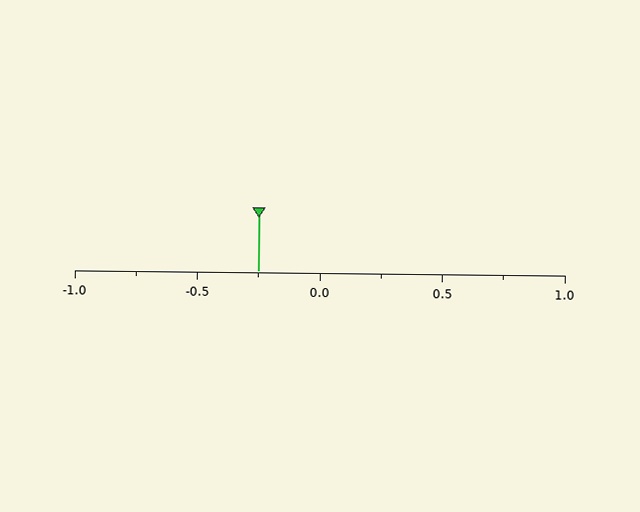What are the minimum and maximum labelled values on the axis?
The axis runs from -1.0 to 1.0.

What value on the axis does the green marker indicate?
The marker indicates approximately -0.25.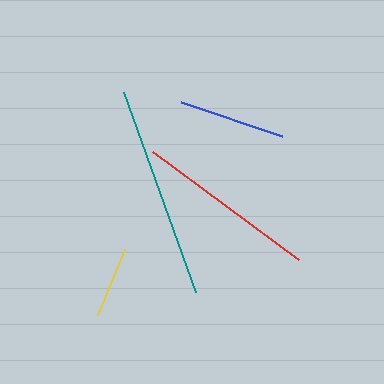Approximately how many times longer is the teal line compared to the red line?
The teal line is approximately 1.2 times the length of the red line.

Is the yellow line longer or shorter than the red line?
The red line is longer than the yellow line.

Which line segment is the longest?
The teal line is the longest at approximately 213 pixels.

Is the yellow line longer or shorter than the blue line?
The blue line is longer than the yellow line.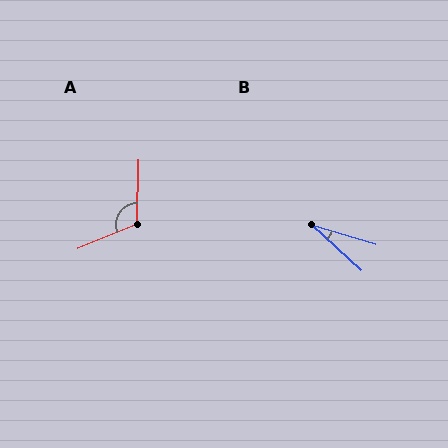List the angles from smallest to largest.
B (26°), A (114°).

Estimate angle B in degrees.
Approximately 26 degrees.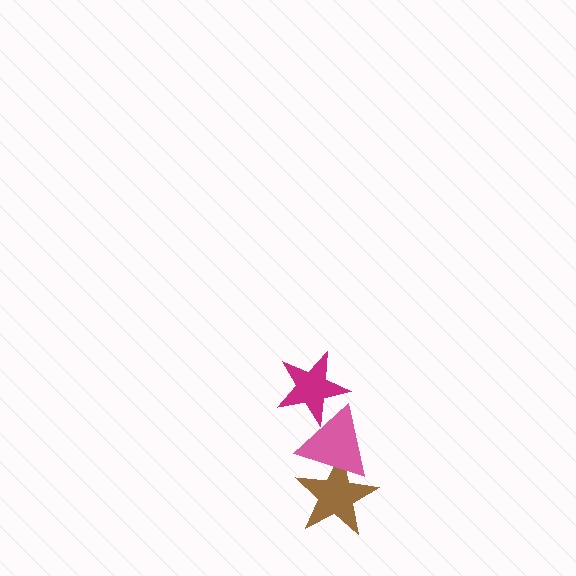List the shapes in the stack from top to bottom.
From top to bottom: the magenta star, the pink triangle, the brown star.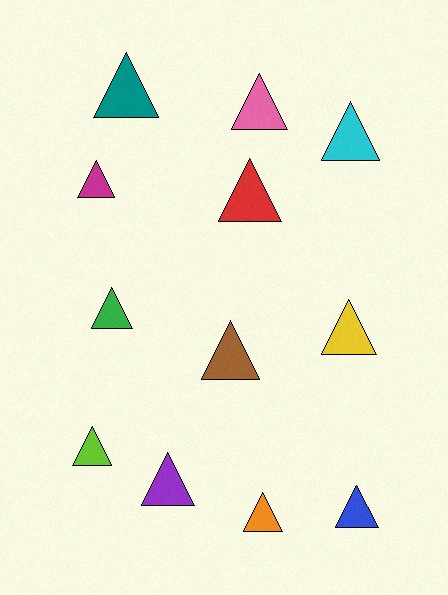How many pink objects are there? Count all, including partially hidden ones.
There is 1 pink object.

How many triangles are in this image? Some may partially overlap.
There are 12 triangles.